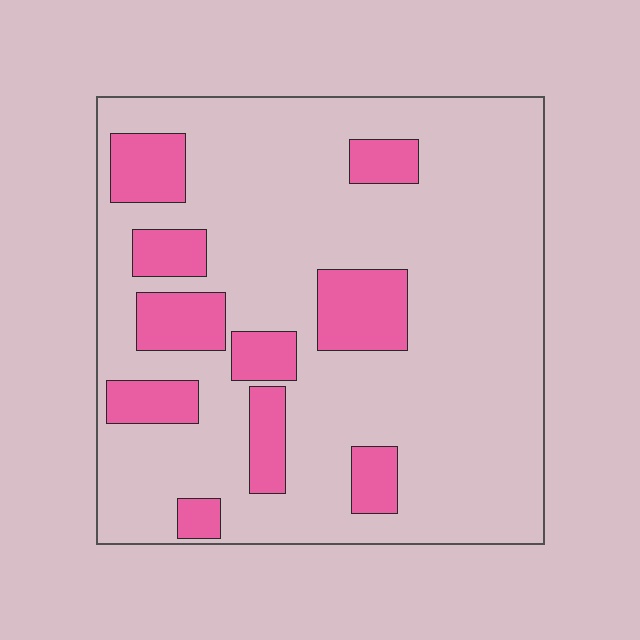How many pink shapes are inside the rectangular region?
10.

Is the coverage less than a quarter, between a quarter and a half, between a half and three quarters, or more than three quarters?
Less than a quarter.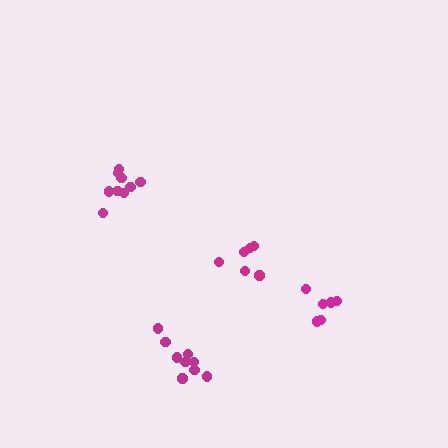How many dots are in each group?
Group 1: 6 dots, Group 2: 6 dots, Group 3: 9 dots, Group 4: 9 dots (30 total).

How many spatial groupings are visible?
There are 4 spatial groupings.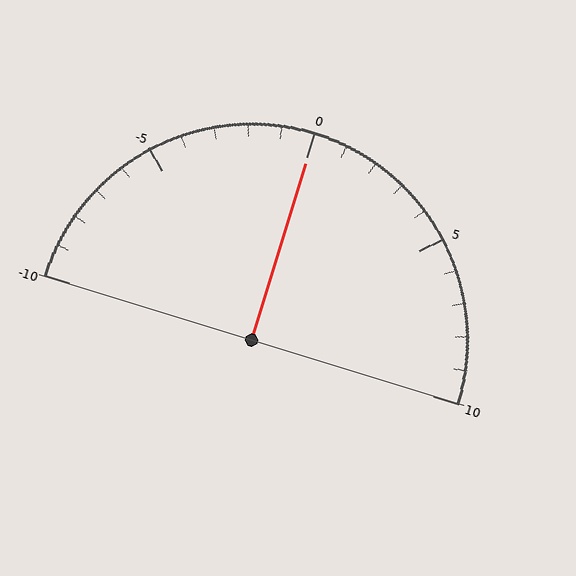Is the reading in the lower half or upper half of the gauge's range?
The reading is in the upper half of the range (-10 to 10).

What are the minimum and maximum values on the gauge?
The gauge ranges from -10 to 10.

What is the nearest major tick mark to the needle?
The nearest major tick mark is 0.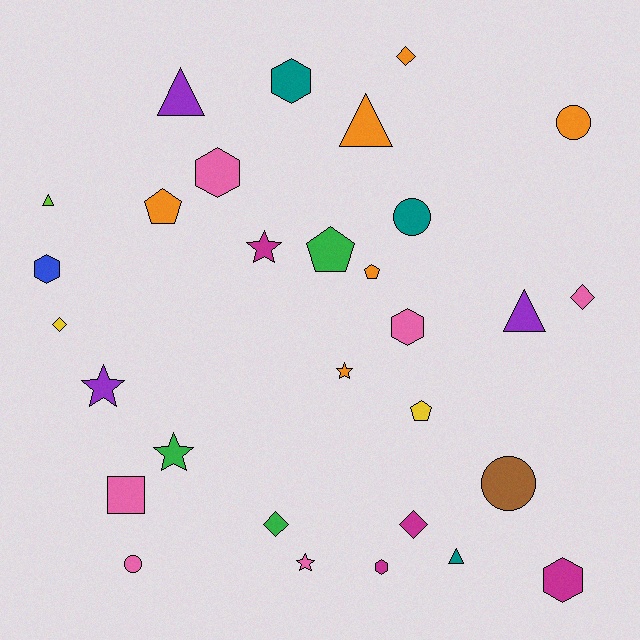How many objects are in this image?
There are 30 objects.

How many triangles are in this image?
There are 5 triangles.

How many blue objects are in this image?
There is 1 blue object.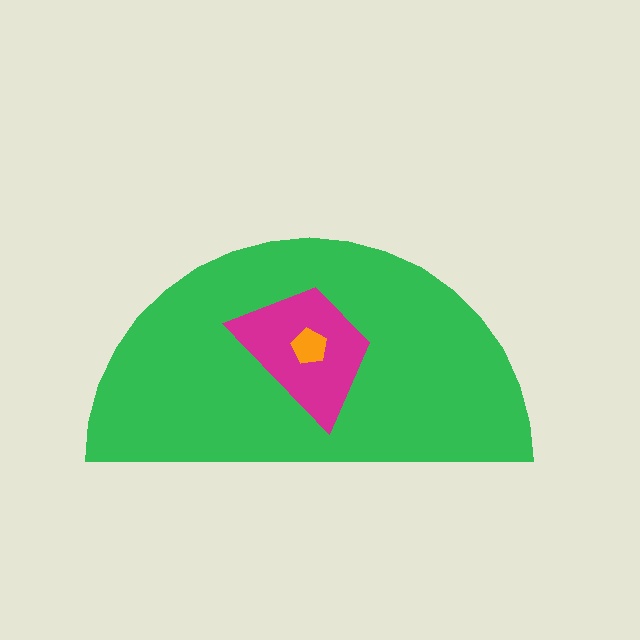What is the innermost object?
The orange pentagon.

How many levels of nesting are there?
3.